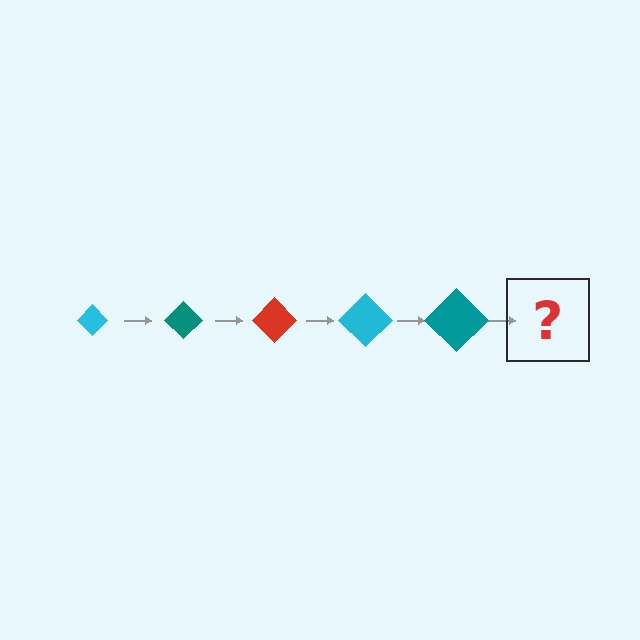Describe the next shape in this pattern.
It should be a red diamond, larger than the previous one.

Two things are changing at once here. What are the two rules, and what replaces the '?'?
The two rules are that the diamond grows larger each step and the color cycles through cyan, teal, and red. The '?' should be a red diamond, larger than the previous one.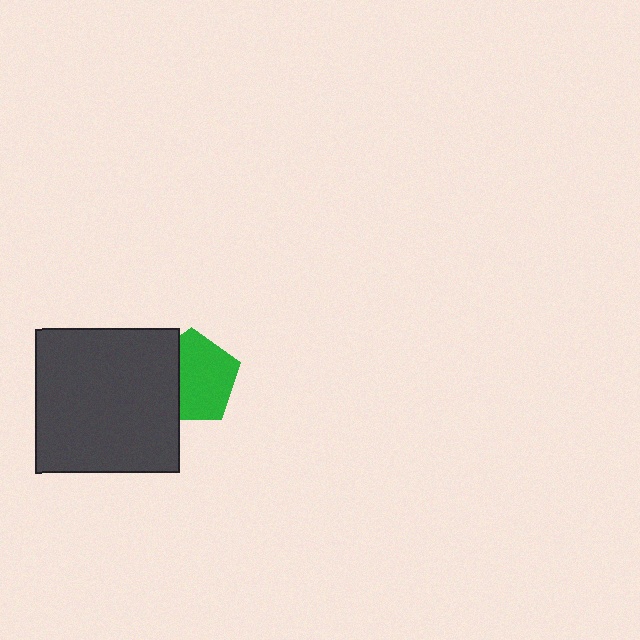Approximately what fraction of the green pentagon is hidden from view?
Roughly 33% of the green pentagon is hidden behind the dark gray square.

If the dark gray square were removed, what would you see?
You would see the complete green pentagon.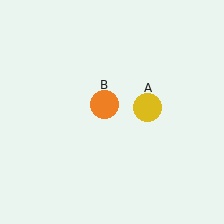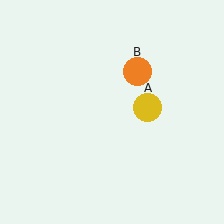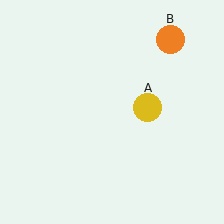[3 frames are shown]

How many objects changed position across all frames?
1 object changed position: orange circle (object B).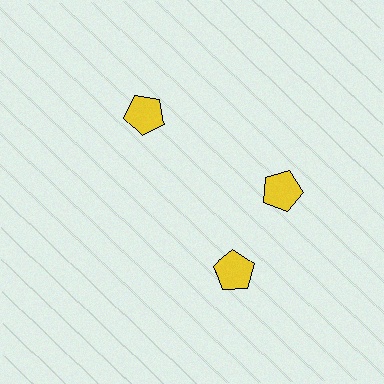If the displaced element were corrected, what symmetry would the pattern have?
It would have 3-fold rotational symmetry — the pattern would map onto itself every 120 degrees.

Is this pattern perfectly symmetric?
No. The 3 yellow pentagons are arranged in a ring, but one element near the 7 o'clock position is rotated out of alignment along the ring, breaking the 3-fold rotational symmetry.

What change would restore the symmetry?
The symmetry would be restored by rotating it back into even spacing with its neighbors so that all 3 pentagons sit at equal angles and equal distance from the center.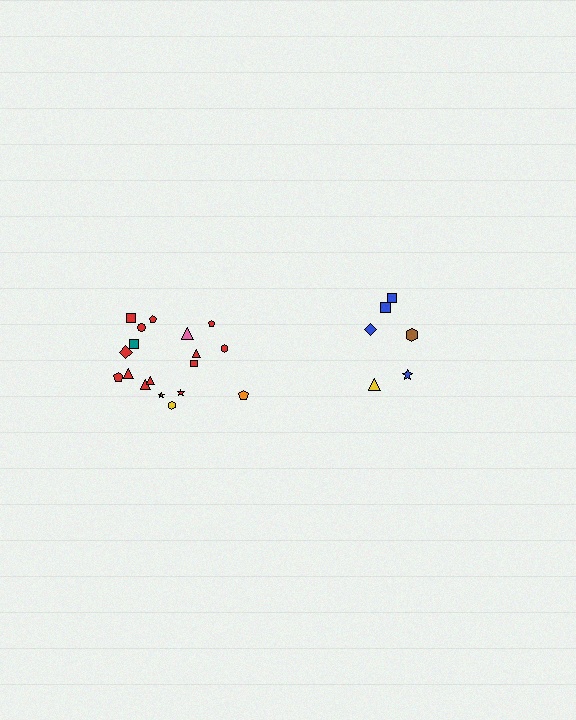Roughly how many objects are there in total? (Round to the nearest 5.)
Roughly 25 objects in total.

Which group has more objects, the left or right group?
The left group.